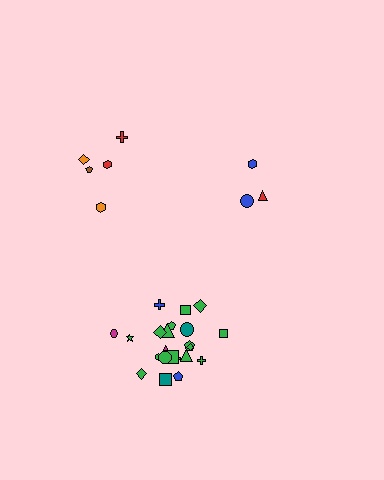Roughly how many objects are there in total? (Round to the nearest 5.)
Roughly 30 objects in total.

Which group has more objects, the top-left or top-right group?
The top-left group.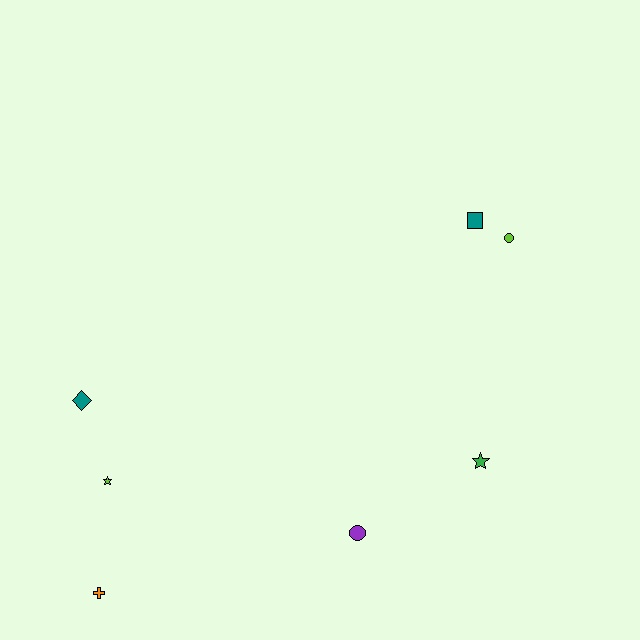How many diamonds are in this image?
There is 1 diamond.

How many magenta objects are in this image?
There are no magenta objects.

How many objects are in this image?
There are 7 objects.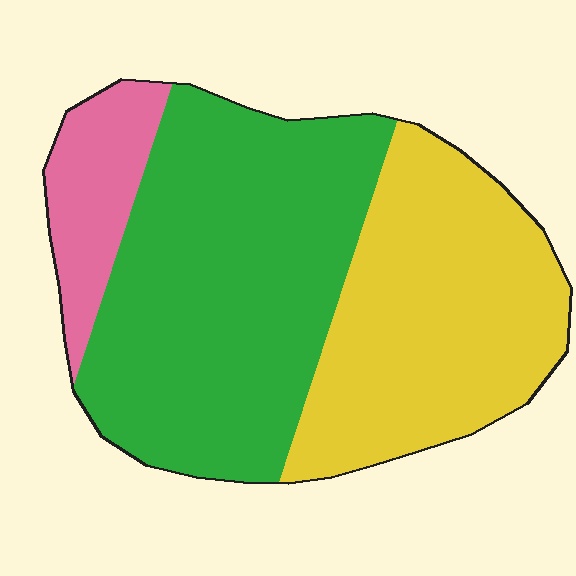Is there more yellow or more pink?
Yellow.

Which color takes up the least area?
Pink, at roughly 10%.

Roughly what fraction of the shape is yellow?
Yellow takes up about three eighths (3/8) of the shape.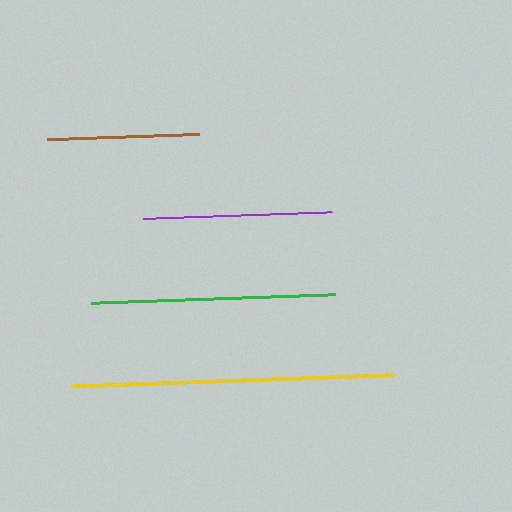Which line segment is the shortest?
The brown line is the shortest at approximately 151 pixels.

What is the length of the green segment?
The green segment is approximately 245 pixels long.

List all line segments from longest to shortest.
From longest to shortest: yellow, green, purple, brown.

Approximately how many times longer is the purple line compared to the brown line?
The purple line is approximately 1.3 times the length of the brown line.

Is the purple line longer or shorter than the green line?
The green line is longer than the purple line.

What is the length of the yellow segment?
The yellow segment is approximately 322 pixels long.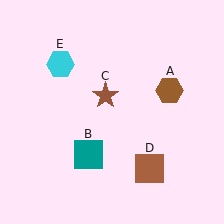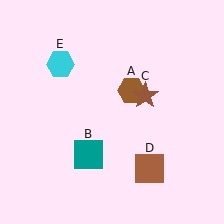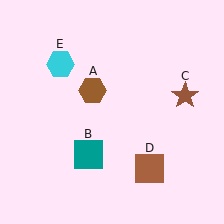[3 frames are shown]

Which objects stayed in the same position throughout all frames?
Teal square (object B) and brown square (object D) and cyan hexagon (object E) remained stationary.